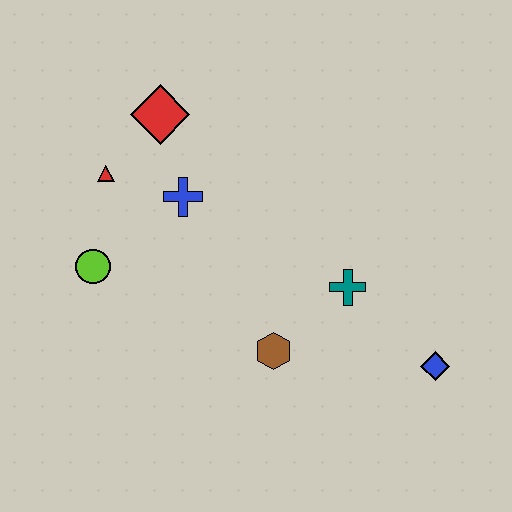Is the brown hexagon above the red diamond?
No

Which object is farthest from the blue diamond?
The red triangle is farthest from the blue diamond.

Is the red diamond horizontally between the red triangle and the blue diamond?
Yes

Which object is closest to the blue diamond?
The teal cross is closest to the blue diamond.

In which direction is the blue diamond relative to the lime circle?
The blue diamond is to the right of the lime circle.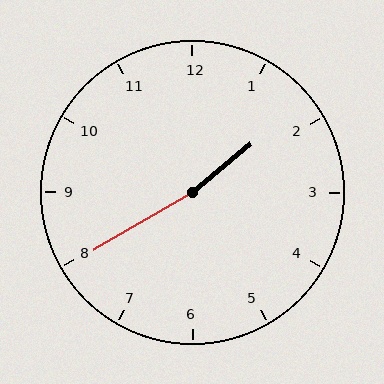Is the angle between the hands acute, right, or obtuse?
It is obtuse.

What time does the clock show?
1:40.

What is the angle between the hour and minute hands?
Approximately 170 degrees.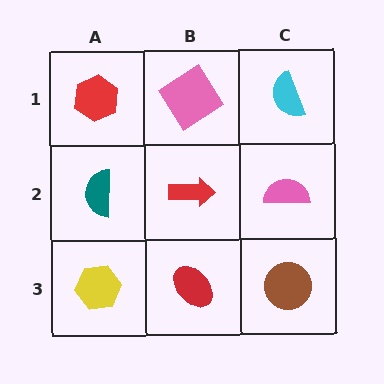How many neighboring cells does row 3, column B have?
3.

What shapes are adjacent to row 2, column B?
A pink diamond (row 1, column B), a red ellipse (row 3, column B), a teal semicircle (row 2, column A), a pink semicircle (row 2, column C).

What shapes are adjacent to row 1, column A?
A teal semicircle (row 2, column A), a pink diamond (row 1, column B).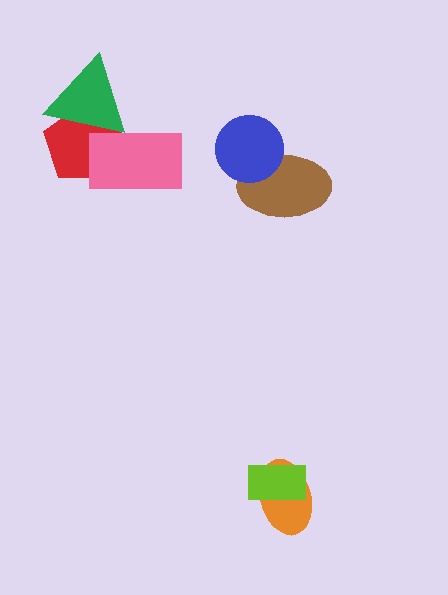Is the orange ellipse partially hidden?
Yes, it is partially covered by another shape.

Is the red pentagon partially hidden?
Yes, it is partially covered by another shape.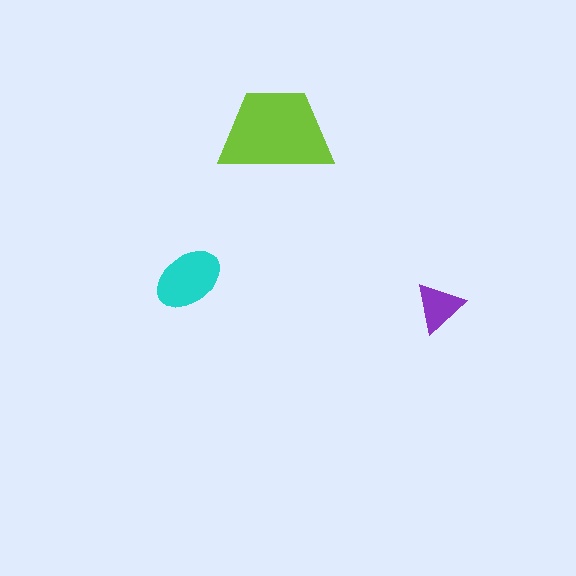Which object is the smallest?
The purple triangle.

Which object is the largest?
The lime trapezoid.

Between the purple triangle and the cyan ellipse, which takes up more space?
The cyan ellipse.